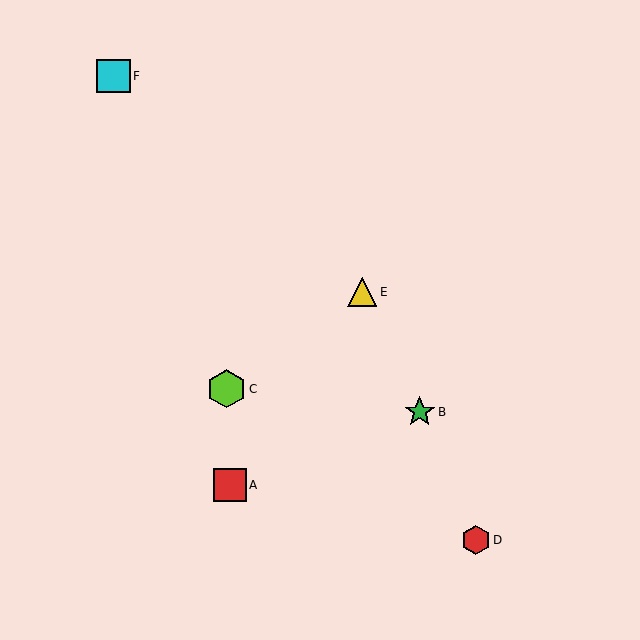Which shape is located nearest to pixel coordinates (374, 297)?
The yellow triangle (labeled E) at (362, 292) is nearest to that location.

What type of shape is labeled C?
Shape C is a lime hexagon.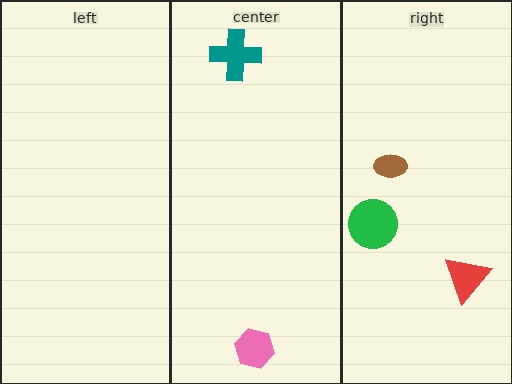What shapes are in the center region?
The pink hexagon, the teal cross.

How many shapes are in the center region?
2.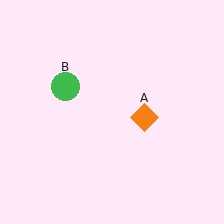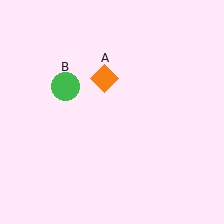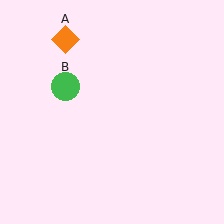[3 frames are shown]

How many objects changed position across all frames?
1 object changed position: orange diamond (object A).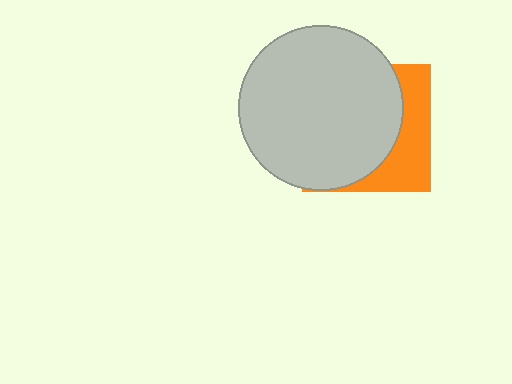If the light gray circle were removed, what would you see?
You would see the complete orange square.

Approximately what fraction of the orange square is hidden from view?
Roughly 68% of the orange square is hidden behind the light gray circle.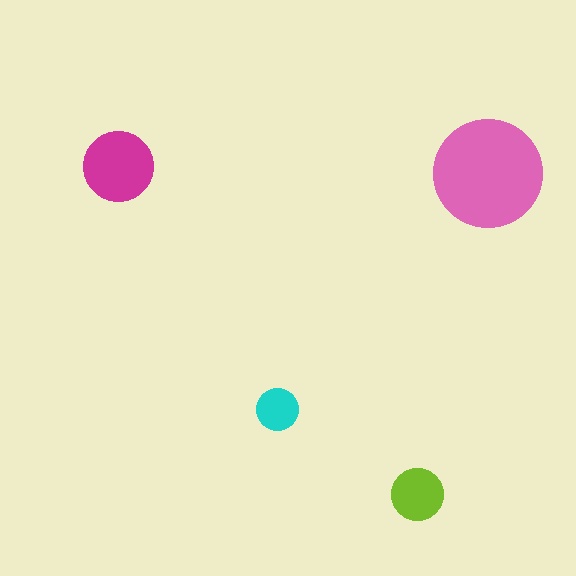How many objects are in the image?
There are 4 objects in the image.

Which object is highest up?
The magenta circle is topmost.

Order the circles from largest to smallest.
the pink one, the magenta one, the lime one, the cyan one.